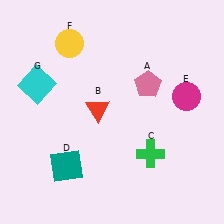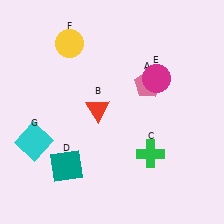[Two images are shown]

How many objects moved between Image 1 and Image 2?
2 objects moved between the two images.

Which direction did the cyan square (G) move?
The cyan square (G) moved down.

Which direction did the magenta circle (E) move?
The magenta circle (E) moved left.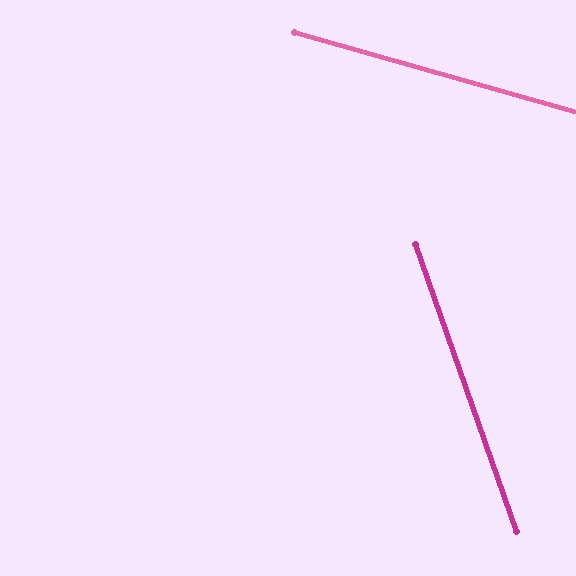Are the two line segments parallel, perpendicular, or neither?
Neither parallel nor perpendicular — they differ by about 55°.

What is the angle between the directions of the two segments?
Approximately 55 degrees.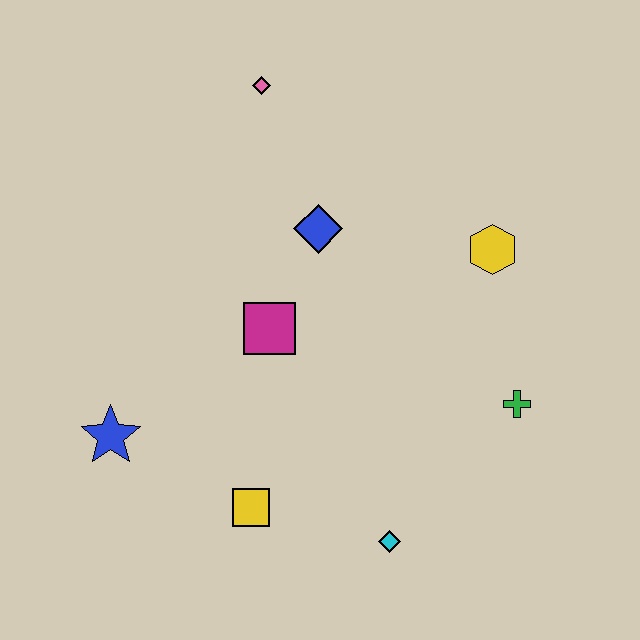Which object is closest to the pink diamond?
The blue diamond is closest to the pink diamond.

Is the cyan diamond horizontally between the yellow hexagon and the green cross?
No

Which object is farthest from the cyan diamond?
The pink diamond is farthest from the cyan diamond.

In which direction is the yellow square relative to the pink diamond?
The yellow square is below the pink diamond.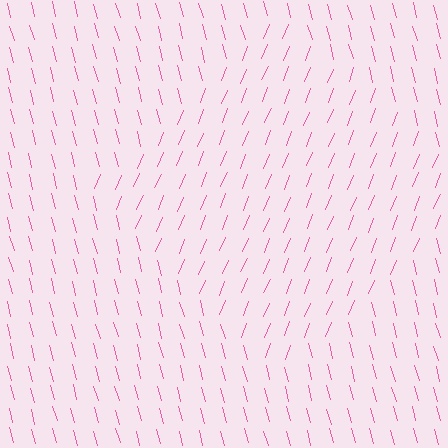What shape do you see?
I see a diamond.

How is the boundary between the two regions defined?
The boundary is defined purely by a change in line orientation (approximately 37 degrees difference). All lines are the same color and thickness.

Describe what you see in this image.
The image is filled with small pink line segments. A diamond region in the image has lines oriented differently from the surrounding lines, creating a visible texture boundary.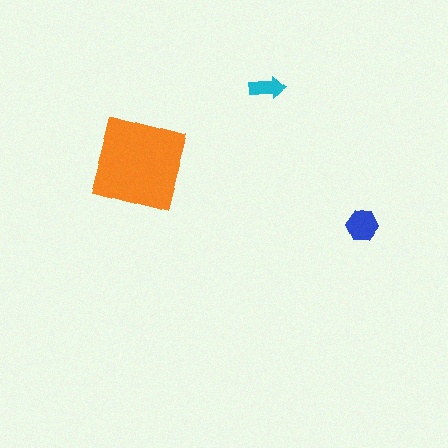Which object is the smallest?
The cyan arrow.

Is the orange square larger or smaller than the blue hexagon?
Larger.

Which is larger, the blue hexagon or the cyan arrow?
The blue hexagon.